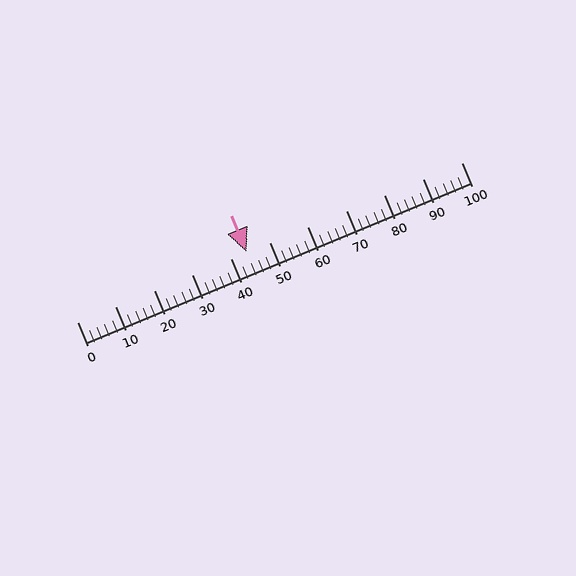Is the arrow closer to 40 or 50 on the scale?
The arrow is closer to 40.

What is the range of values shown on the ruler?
The ruler shows values from 0 to 100.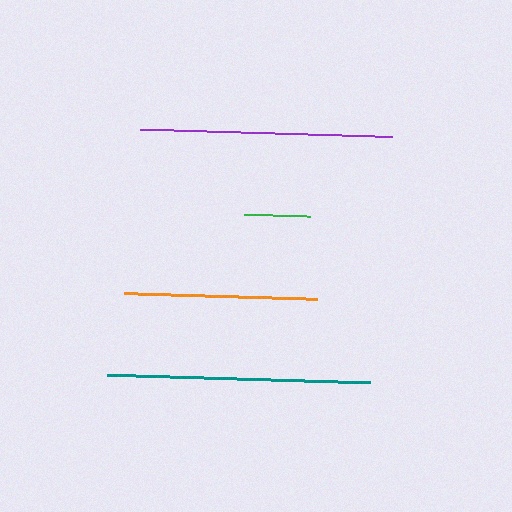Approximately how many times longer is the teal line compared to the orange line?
The teal line is approximately 1.4 times the length of the orange line.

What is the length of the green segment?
The green segment is approximately 66 pixels long.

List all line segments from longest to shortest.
From longest to shortest: teal, purple, orange, green.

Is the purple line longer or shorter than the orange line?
The purple line is longer than the orange line.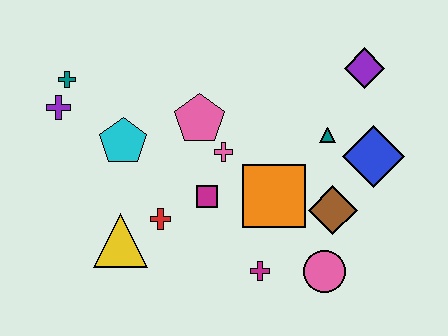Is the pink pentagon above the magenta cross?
Yes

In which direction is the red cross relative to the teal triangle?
The red cross is to the left of the teal triangle.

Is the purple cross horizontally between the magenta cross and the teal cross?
No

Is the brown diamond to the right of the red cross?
Yes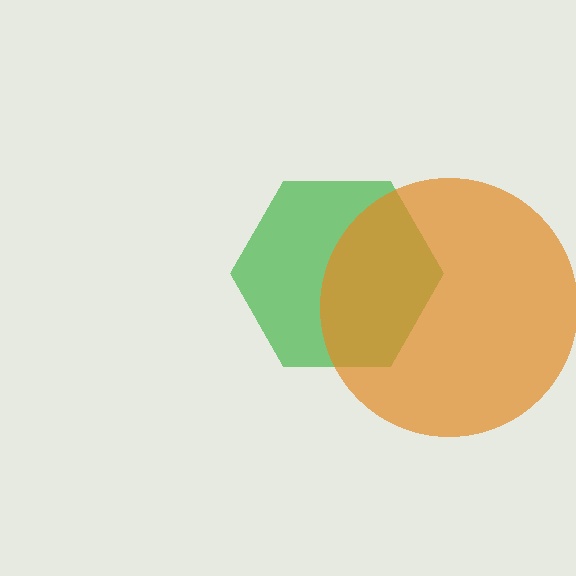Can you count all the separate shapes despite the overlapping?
Yes, there are 2 separate shapes.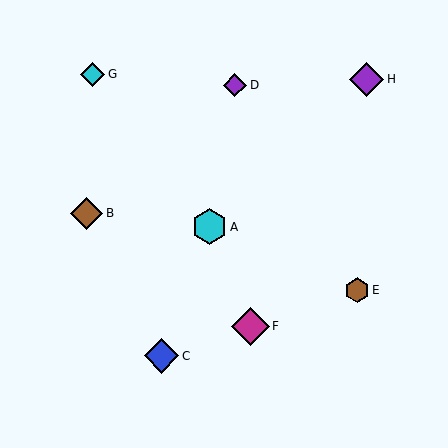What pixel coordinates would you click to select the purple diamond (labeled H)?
Click at (367, 79) to select the purple diamond H.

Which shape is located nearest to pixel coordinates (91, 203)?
The brown diamond (labeled B) at (86, 213) is nearest to that location.